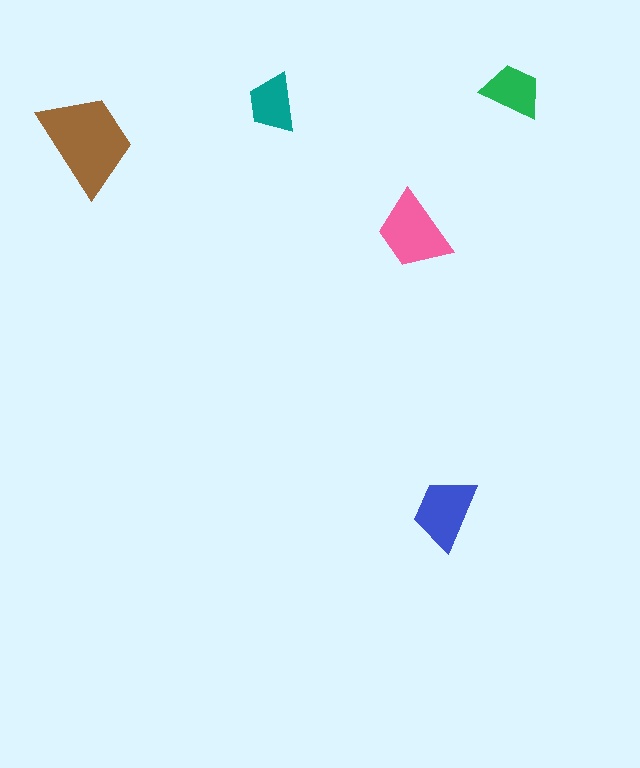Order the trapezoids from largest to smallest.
the brown one, the pink one, the blue one, the green one, the teal one.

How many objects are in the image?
There are 5 objects in the image.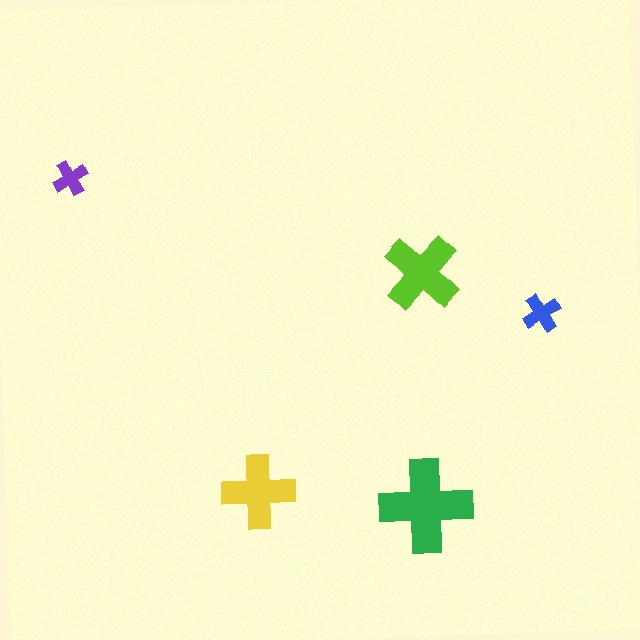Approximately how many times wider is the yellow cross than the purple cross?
About 2 times wider.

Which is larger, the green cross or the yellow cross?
The green one.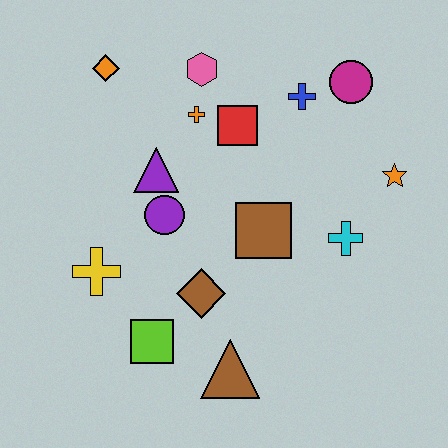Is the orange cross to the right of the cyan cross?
No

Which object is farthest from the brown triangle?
The orange diamond is farthest from the brown triangle.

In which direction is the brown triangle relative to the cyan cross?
The brown triangle is below the cyan cross.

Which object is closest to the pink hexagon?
The orange cross is closest to the pink hexagon.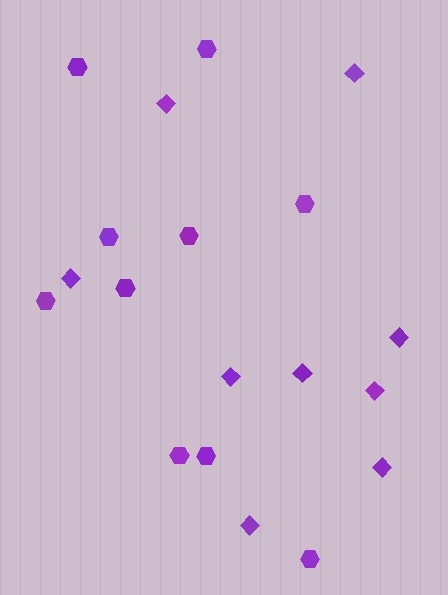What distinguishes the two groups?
There are 2 groups: one group of hexagons (10) and one group of diamonds (9).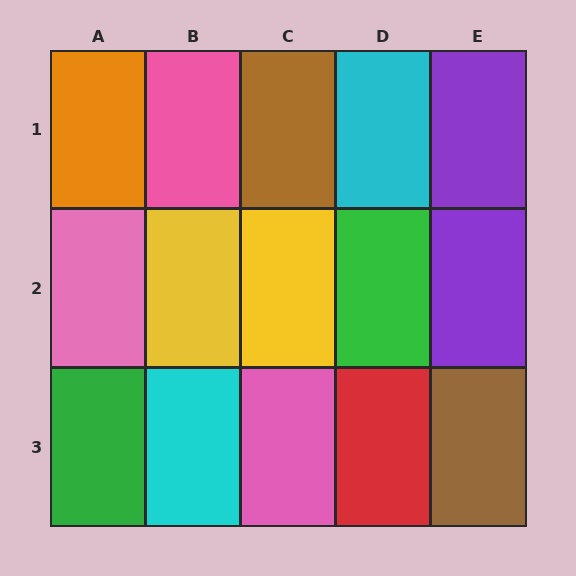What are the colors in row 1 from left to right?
Orange, pink, brown, cyan, purple.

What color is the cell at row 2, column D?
Green.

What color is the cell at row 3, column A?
Green.